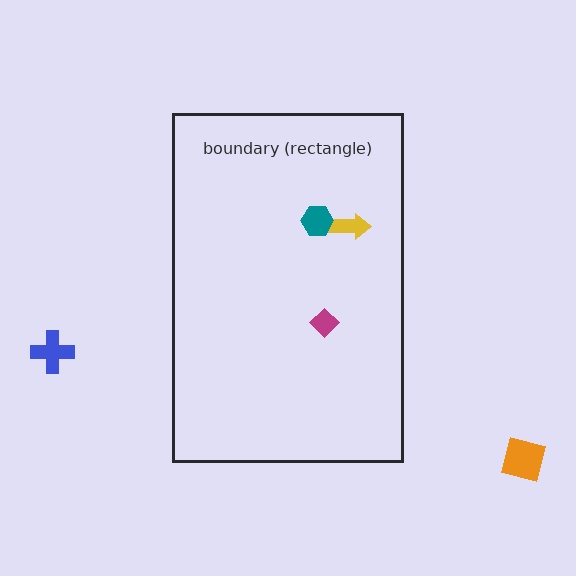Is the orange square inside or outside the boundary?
Outside.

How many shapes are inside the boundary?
3 inside, 2 outside.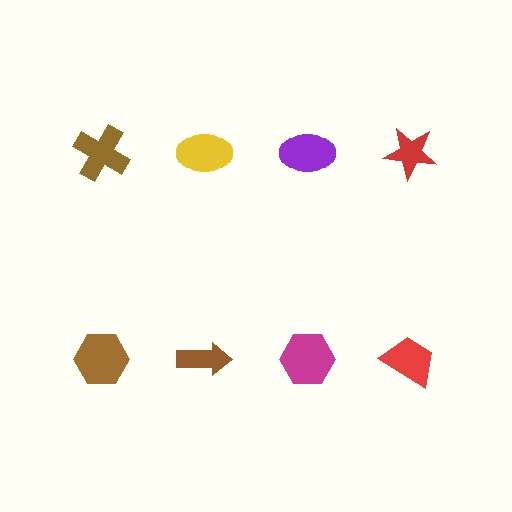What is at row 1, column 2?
A yellow ellipse.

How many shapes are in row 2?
4 shapes.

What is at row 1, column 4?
A red star.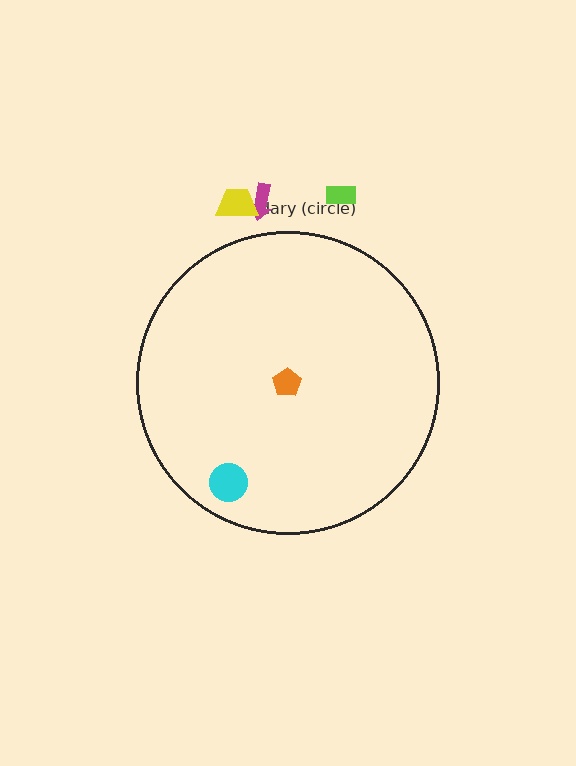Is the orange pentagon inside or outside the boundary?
Inside.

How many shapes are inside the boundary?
2 inside, 3 outside.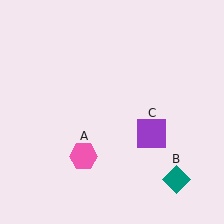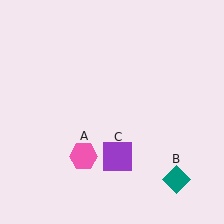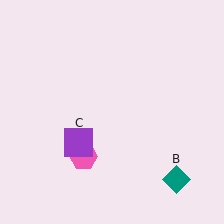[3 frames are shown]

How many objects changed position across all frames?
1 object changed position: purple square (object C).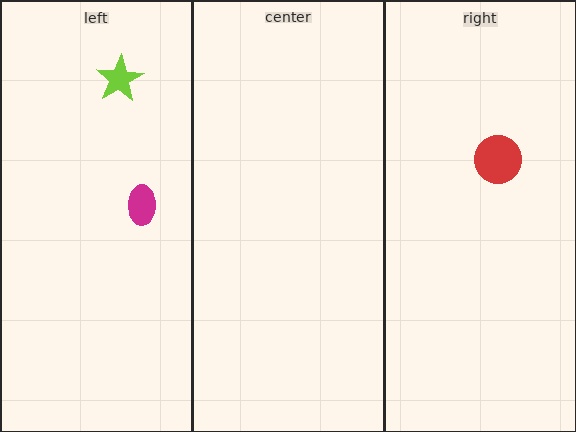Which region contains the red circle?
The right region.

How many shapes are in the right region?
1.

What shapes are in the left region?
The lime star, the magenta ellipse.